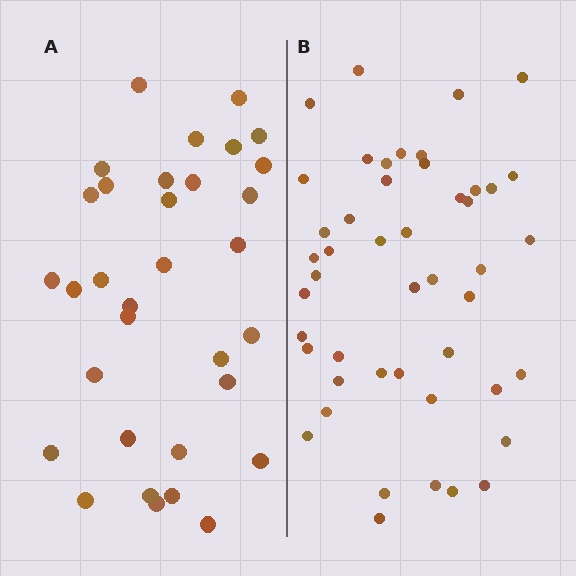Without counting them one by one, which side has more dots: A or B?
Region B (the right region) has more dots.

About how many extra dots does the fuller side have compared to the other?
Region B has approximately 15 more dots than region A.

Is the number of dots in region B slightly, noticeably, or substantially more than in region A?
Region B has noticeably more, but not dramatically so. The ratio is roughly 1.4 to 1.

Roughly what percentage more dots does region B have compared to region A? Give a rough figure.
About 40% more.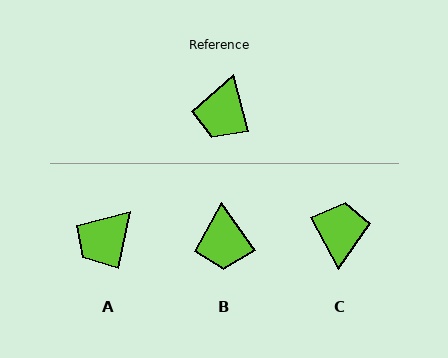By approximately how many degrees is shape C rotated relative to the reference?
Approximately 167 degrees clockwise.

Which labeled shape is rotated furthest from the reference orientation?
C, about 167 degrees away.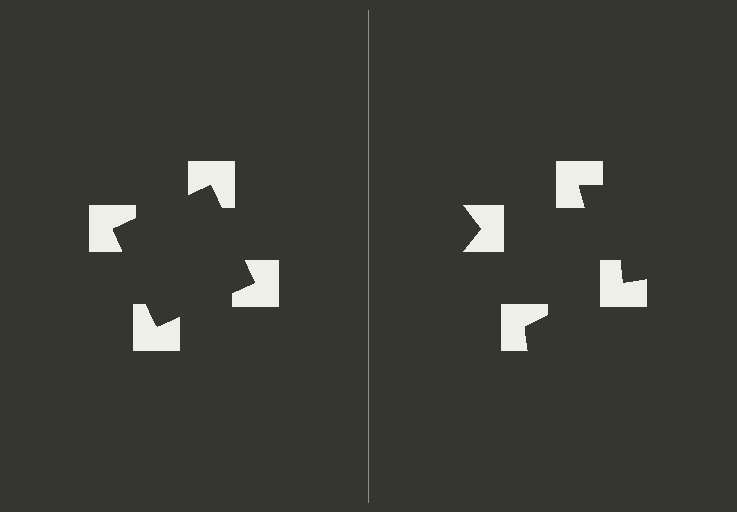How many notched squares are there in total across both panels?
8 — 4 on each side.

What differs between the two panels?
The notched squares are positioned identically on both sides; only the wedge orientations differ. On the left they align to a square; on the right they are misaligned.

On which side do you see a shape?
An illusory square appears on the left side. On the right side the wedge cuts are rotated, so no coherent shape forms.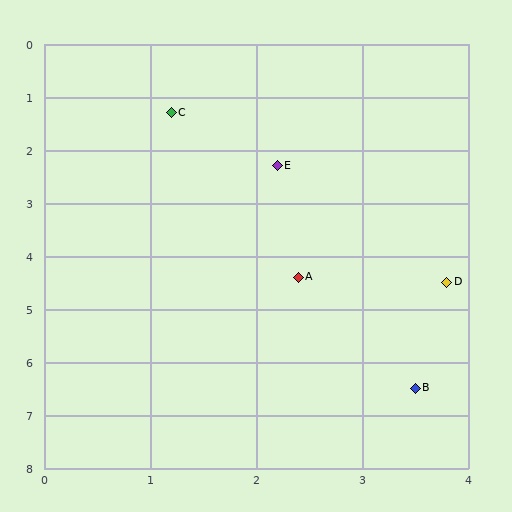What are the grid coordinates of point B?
Point B is at approximately (3.5, 6.5).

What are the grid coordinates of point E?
Point E is at approximately (2.2, 2.3).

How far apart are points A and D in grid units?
Points A and D are about 1.4 grid units apart.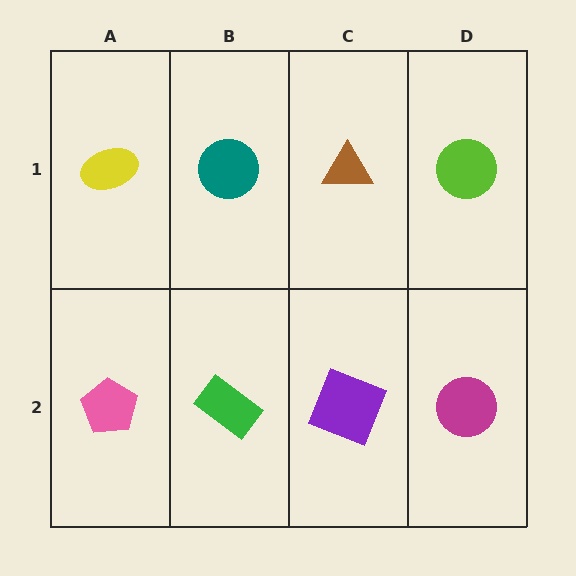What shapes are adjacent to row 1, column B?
A green rectangle (row 2, column B), a yellow ellipse (row 1, column A), a brown triangle (row 1, column C).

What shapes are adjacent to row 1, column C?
A purple square (row 2, column C), a teal circle (row 1, column B), a lime circle (row 1, column D).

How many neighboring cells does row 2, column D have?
2.